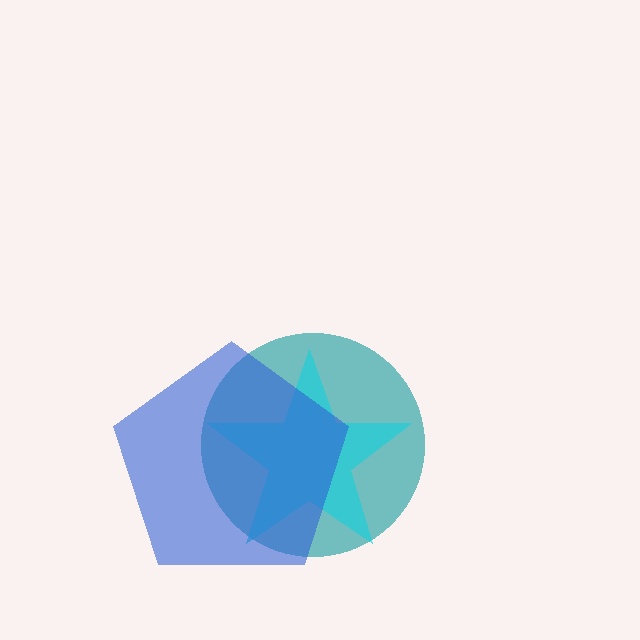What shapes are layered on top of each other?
The layered shapes are: a teal circle, a cyan star, a blue pentagon.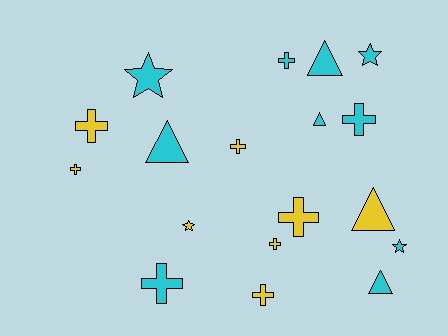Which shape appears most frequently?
Cross, with 9 objects.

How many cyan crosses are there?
There are 3 cyan crosses.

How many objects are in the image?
There are 18 objects.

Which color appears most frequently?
Cyan, with 10 objects.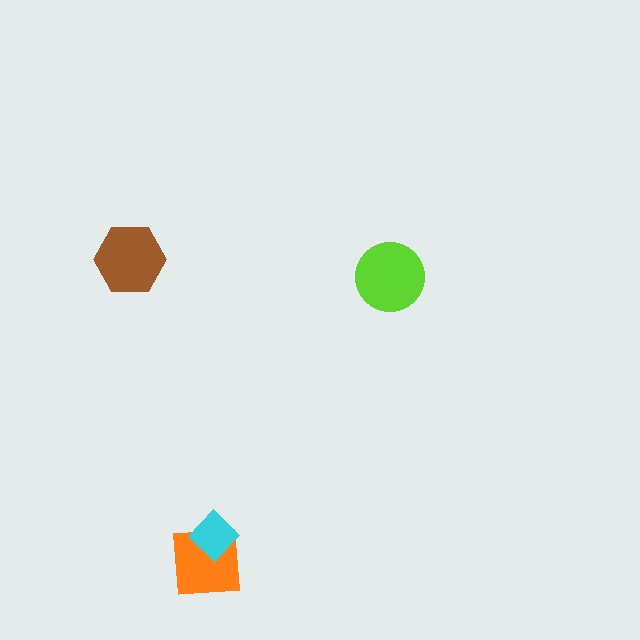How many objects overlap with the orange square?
1 object overlaps with the orange square.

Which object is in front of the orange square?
The cyan diamond is in front of the orange square.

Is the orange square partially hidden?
Yes, it is partially covered by another shape.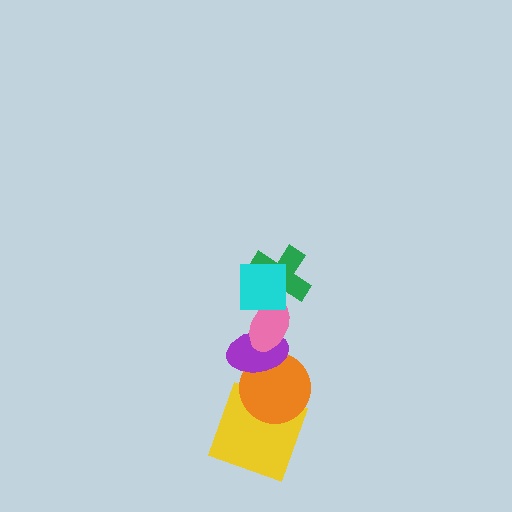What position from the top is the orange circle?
The orange circle is 5th from the top.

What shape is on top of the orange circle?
The purple ellipse is on top of the orange circle.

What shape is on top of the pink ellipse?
The green cross is on top of the pink ellipse.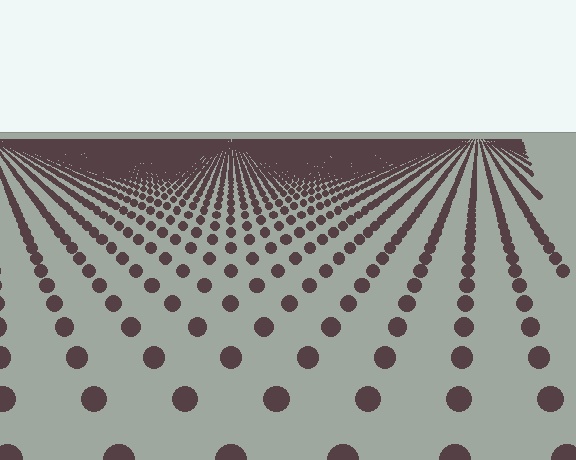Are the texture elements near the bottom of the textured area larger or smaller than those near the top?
Larger. Near the bottom, elements are closer to the viewer and appear at a bigger on-screen size.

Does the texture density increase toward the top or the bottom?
Density increases toward the top.